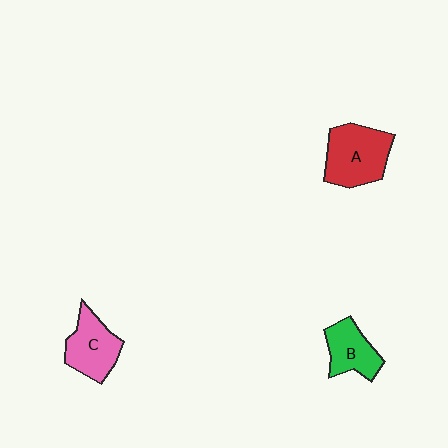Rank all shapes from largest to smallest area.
From largest to smallest: A (red), C (pink), B (green).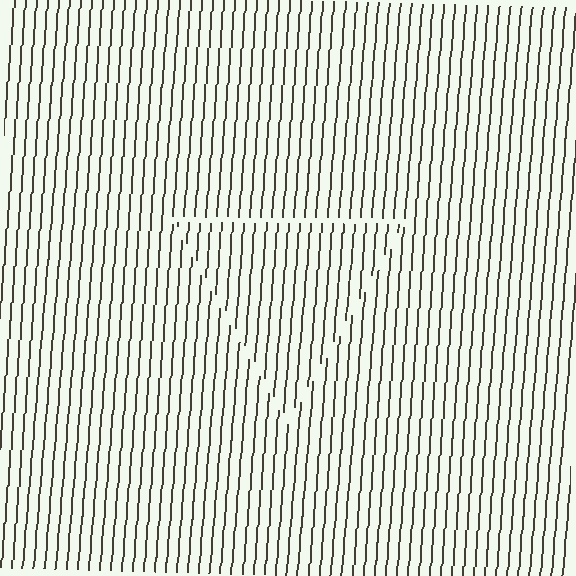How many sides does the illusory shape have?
3 sides — the line-ends trace a triangle.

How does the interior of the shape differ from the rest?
The interior of the shape contains the same grating, shifted by half a period — the contour is defined by the phase discontinuity where line-ends from the inner and outer gratings abut.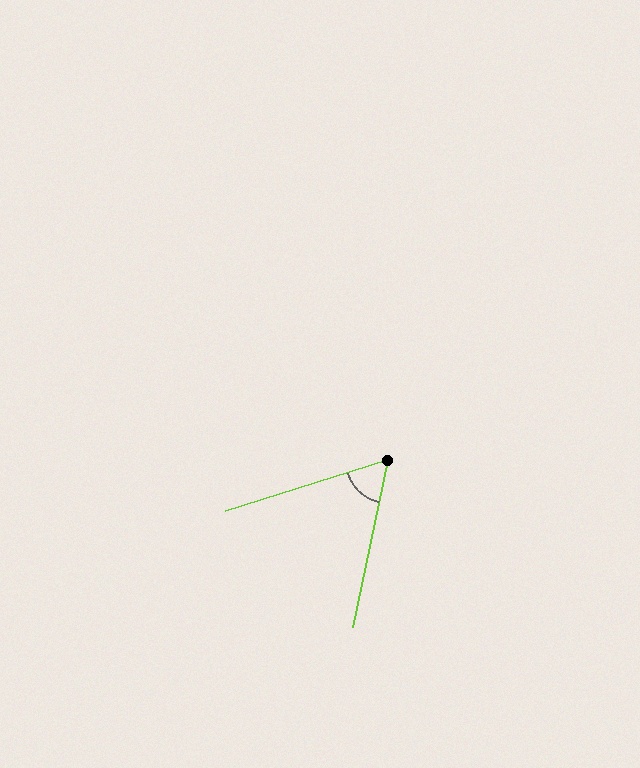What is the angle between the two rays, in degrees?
Approximately 61 degrees.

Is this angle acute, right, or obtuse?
It is acute.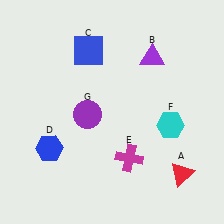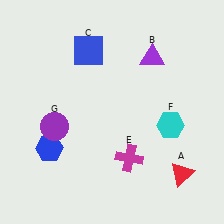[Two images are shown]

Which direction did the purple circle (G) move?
The purple circle (G) moved left.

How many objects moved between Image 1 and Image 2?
1 object moved between the two images.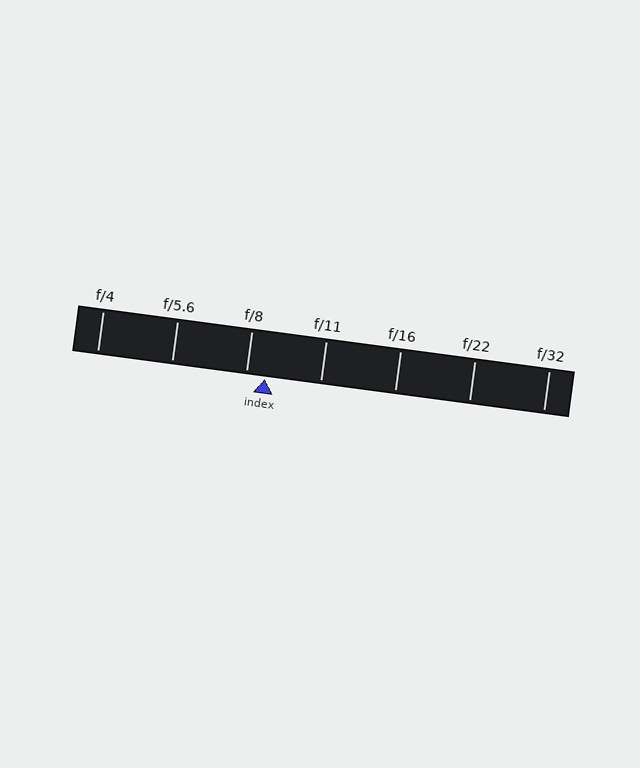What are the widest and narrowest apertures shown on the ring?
The widest aperture shown is f/4 and the narrowest is f/32.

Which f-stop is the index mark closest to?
The index mark is closest to f/8.